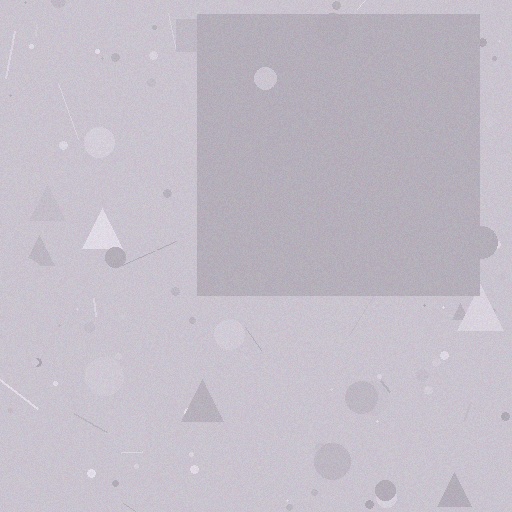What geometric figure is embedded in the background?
A square is embedded in the background.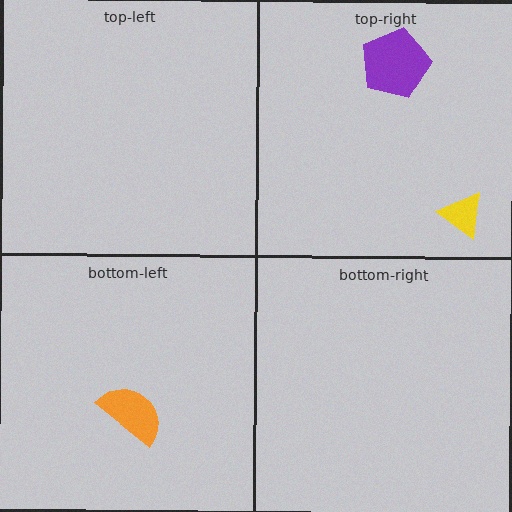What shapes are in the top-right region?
The purple pentagon, the yellow triangle.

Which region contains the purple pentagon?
The top-right region.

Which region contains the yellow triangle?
The top-right region.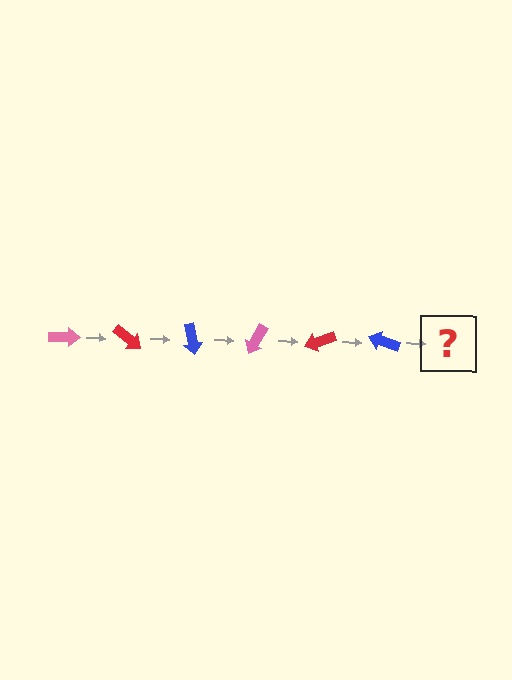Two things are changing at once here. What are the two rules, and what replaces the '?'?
The two rules are that it rotates 40 degrees each step and the color cycles through pink, red, and blue. The '?' should be a pink arrow, rotated 240 degrees from the start.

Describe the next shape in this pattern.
It should be a pink arrow, rotated 240 degrees from the start.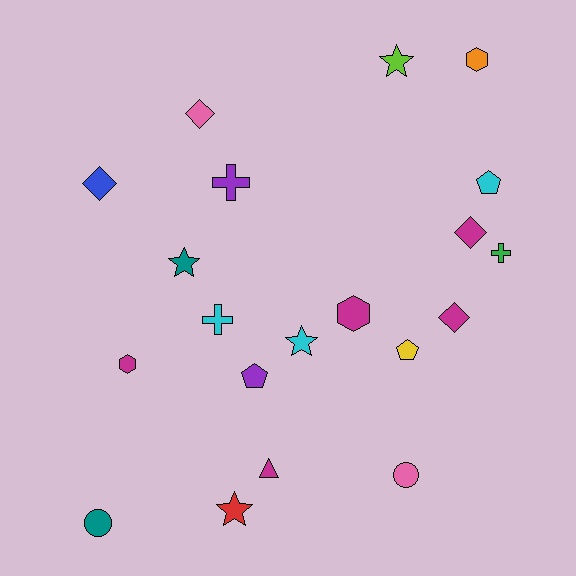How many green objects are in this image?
There is 1 green object.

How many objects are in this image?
There are 20 objects.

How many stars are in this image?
There are 4 stars.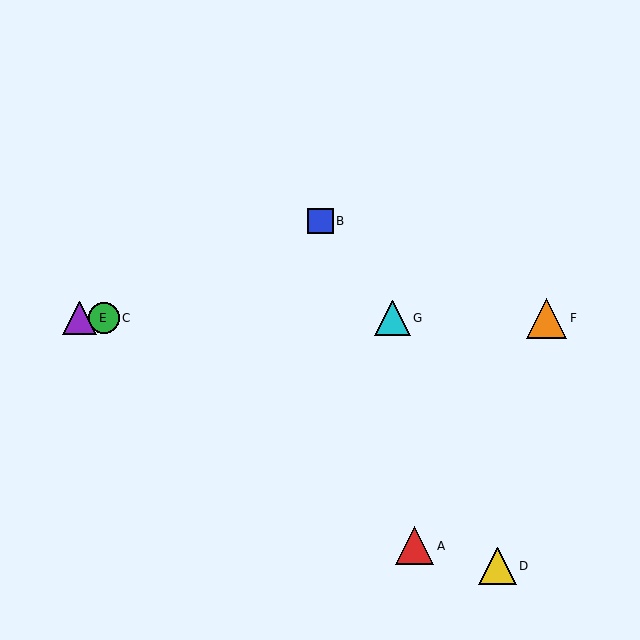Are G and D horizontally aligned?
No, G is at y≈318 and D is at y≈566.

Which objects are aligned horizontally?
Objects C, E, F, G are aligned horizontally.